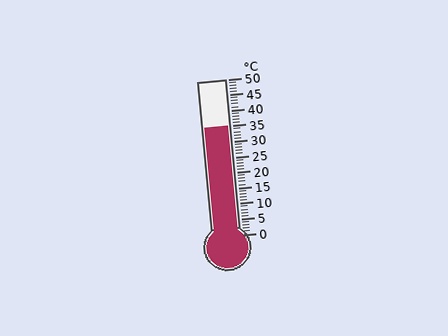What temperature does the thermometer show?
The thermometer shows approximately 35°C.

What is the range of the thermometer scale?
The thermometer scale ranges from 0°C to 50°C.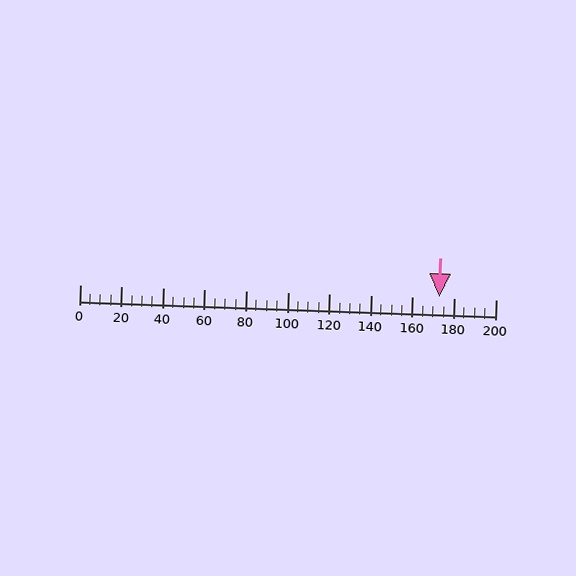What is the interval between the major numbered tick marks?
The major tick marks are spaced 20 units apart.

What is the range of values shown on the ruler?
The ruler shows values from 0 to 200.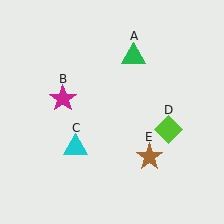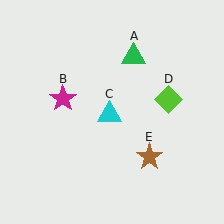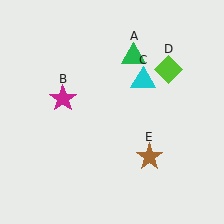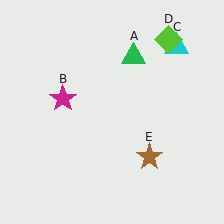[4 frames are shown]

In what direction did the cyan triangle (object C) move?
The cyan triangle (object C) moved up and to the right.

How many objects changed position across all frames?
2 objects changed position: cyan triangle (object C), lime diamond (object D).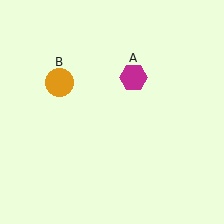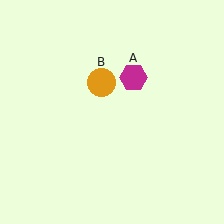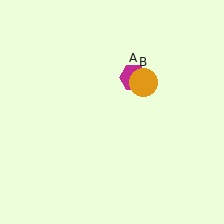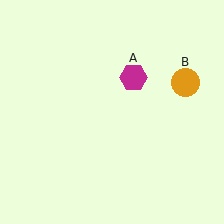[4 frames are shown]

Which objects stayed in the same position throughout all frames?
Magenta hexagon (object A) remained stationary.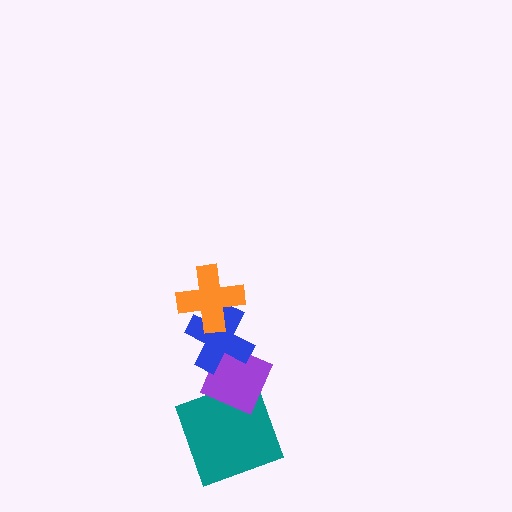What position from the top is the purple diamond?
The purple diamond is 3rd from the top.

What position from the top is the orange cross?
The orange cross is 1st from the top.